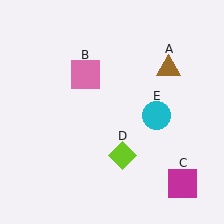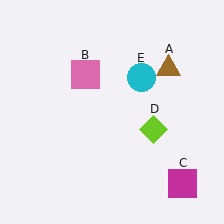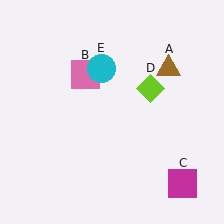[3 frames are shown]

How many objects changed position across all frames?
2 objects changed position: lime diamond (object D), cyan circle (object E).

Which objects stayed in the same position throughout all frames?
Brown triangle (object A) and pink square (object B) and magenta square (object C) remained stationary.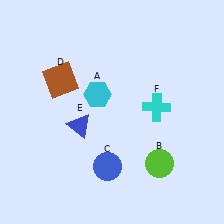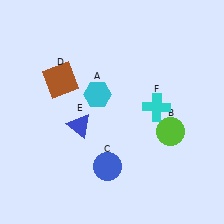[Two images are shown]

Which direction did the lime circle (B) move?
The lime circle (B) moved up.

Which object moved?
The lime circle (B) moved up.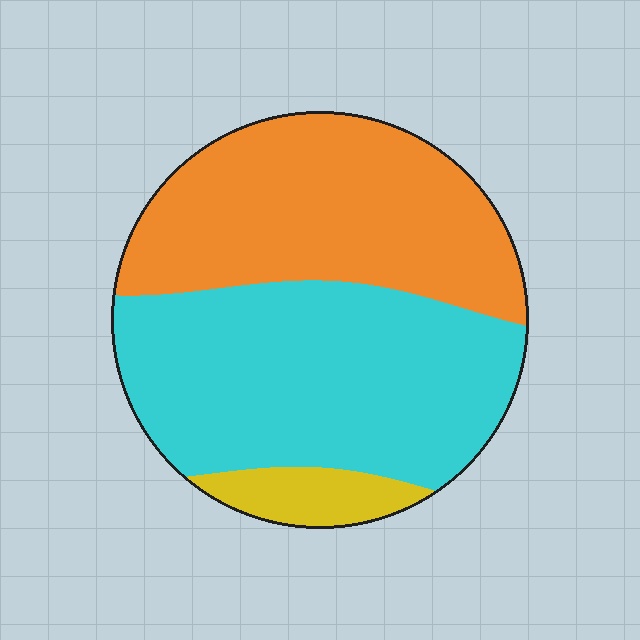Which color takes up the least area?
Yellow, at roughly 10%.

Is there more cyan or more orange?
Cyan.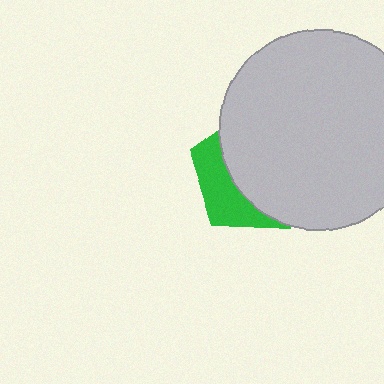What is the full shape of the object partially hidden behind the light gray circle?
The partially hidden object is a green pentagon.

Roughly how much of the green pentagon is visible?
A small part of it is visible (roughly 33%).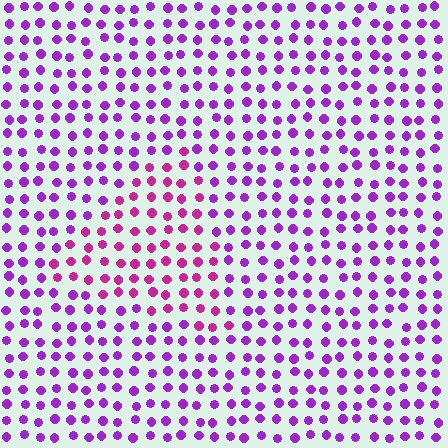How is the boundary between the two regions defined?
The boundary is defined purely by a slight shift in hue (about 33 degrees). Spacing, size, and orientation are identical on both sides.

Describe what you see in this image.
The image is filled with small purple elements in a uniform arrangement. A triangle-shaped region is visible where the elements are tinted to a slightly different hue, forming a subtle color boundary.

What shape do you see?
I see a triangle.